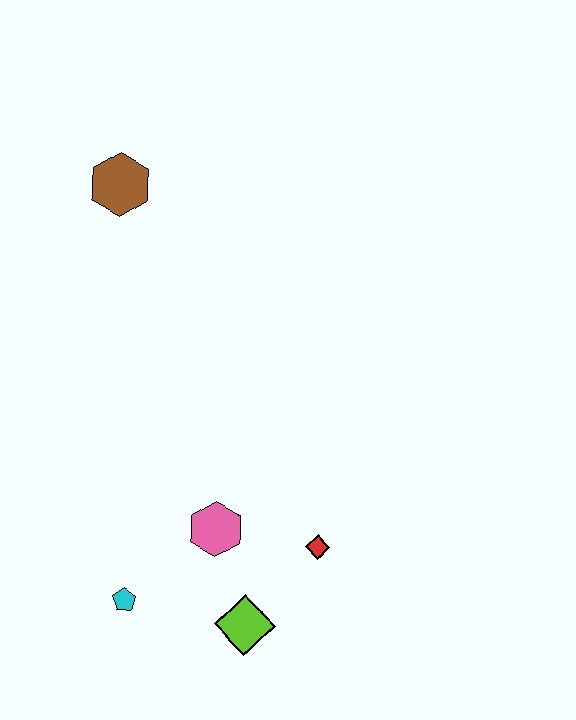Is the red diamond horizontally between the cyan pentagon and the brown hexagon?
No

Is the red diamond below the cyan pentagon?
No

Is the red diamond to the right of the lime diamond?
Yes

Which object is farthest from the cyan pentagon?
The brown hexagon is farthest from the cyan pentagon.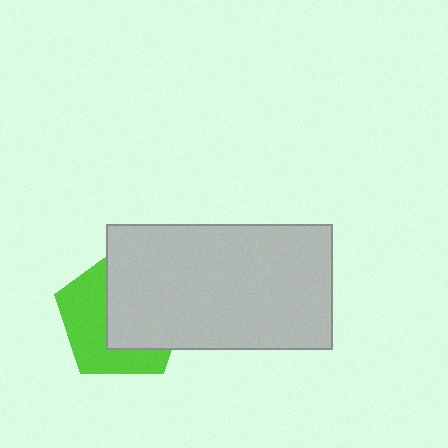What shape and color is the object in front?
The object in front is a light gray rectangle.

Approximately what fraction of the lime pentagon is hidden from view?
Roughly 54% of the lime pentagon is hidden behind the light gray rectangle.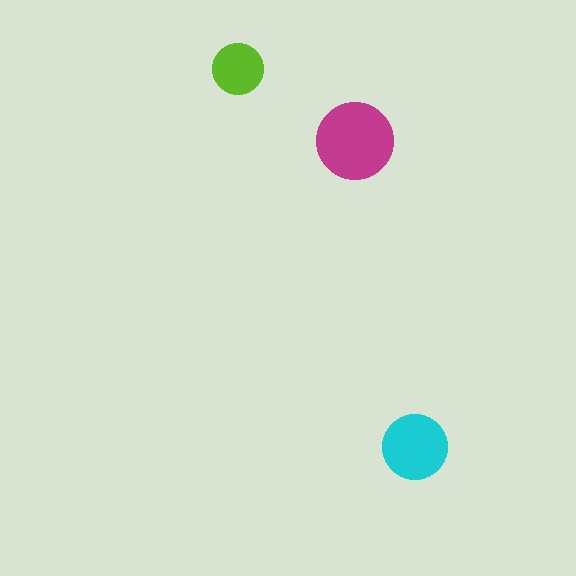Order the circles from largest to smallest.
the magenta one, the cyan one, the lime one.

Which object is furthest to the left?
The lime circle is leftmost.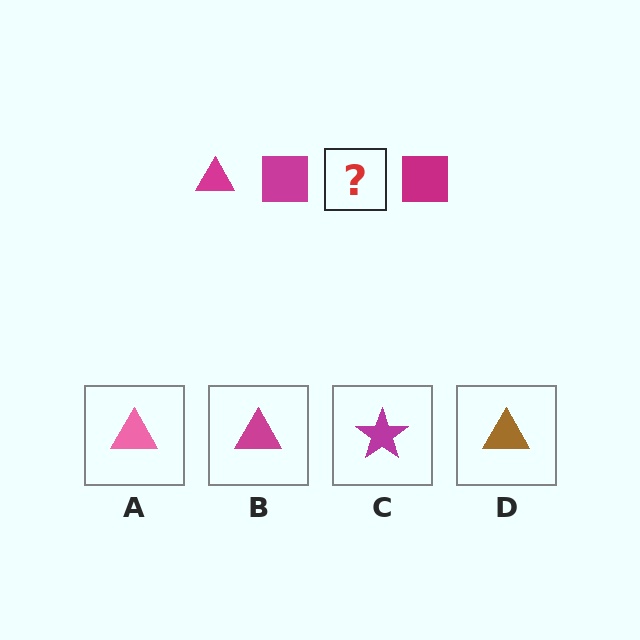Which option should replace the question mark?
Option B.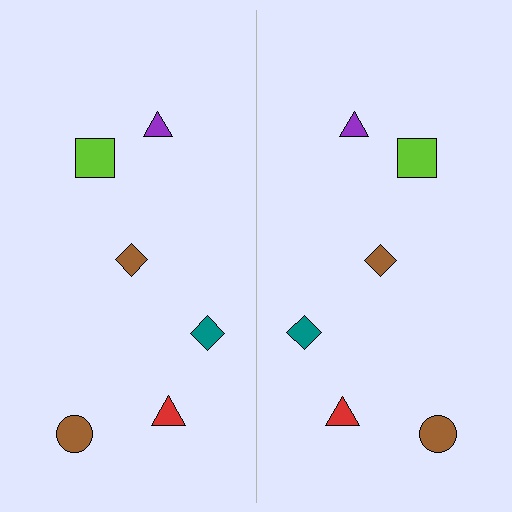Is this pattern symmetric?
Yes, this pattern has bilateral (reflection) symmetry.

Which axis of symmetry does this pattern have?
The pattern has a vertical axis of symmetry running through the center of the image.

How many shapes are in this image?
There are 12 shapes in this image.